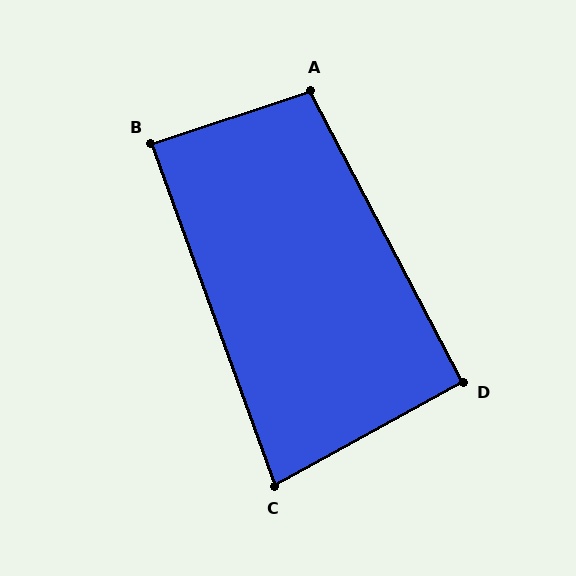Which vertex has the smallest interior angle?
C, at approximately 81 degrees.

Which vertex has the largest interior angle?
A, at approximately 99 degrees.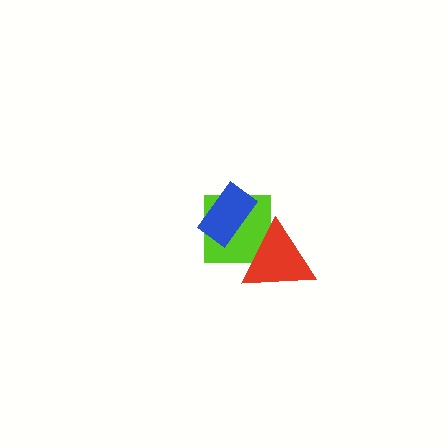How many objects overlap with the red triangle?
1 object overlaps with the red triangle.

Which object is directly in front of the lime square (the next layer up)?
The blue rectangle is directly in front of the lime square.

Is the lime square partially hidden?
Yes, it is partially covered by another shape.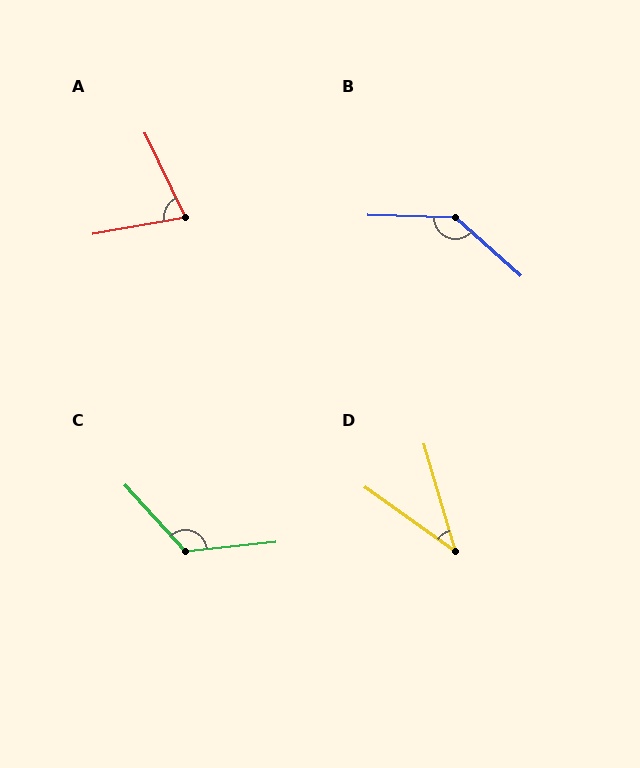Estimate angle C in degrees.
Approximately 127 degrees.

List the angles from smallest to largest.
D (38°), A (75°), C (127°), B (140°).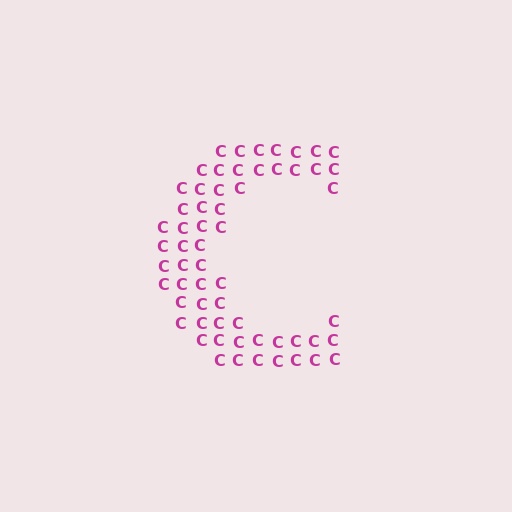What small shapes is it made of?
It is made of small letter C's.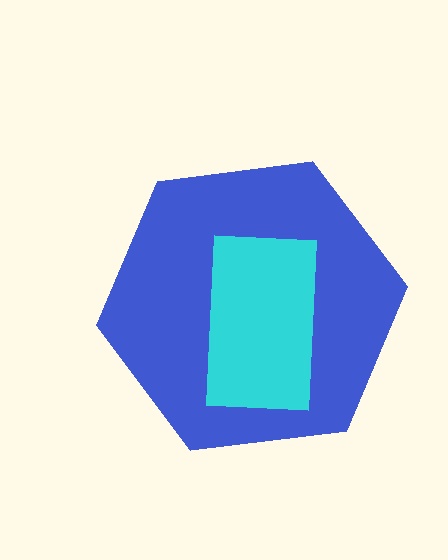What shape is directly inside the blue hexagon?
The cyan rectangle.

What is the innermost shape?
The cyan rectangle.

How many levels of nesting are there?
2.